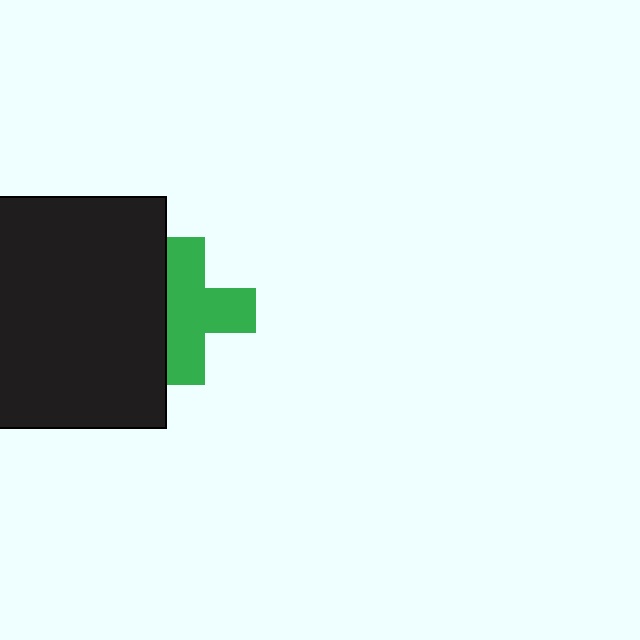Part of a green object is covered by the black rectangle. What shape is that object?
It is a cross.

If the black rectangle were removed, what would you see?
You would see the complete green cross.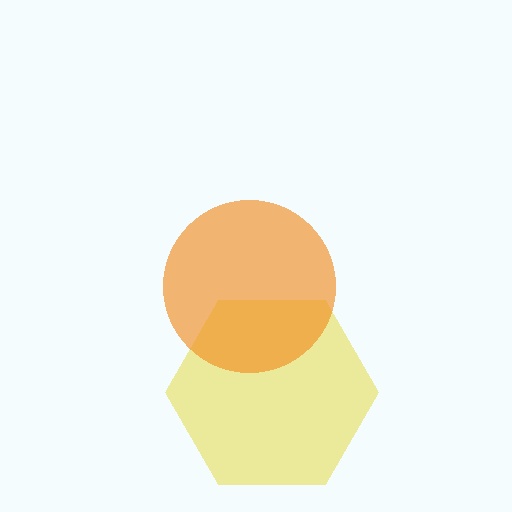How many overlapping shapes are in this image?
There are 2 overlapping shapes in the image.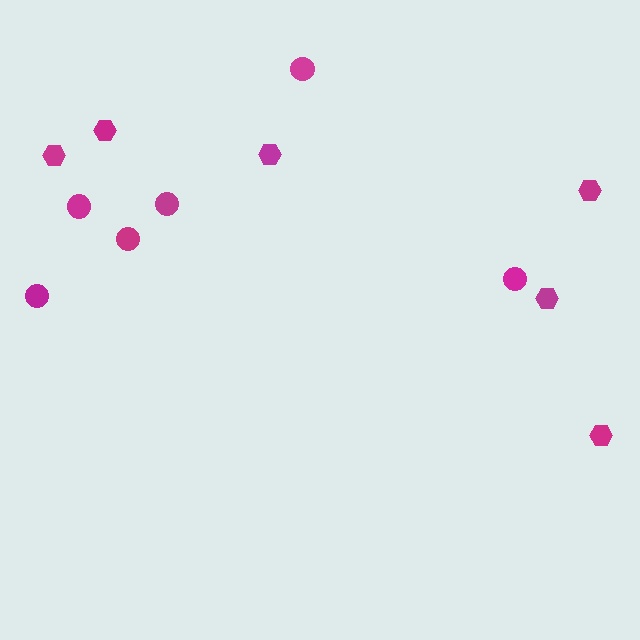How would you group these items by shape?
There are 2 groups: one group of hexagons (6) and one group of circles (6).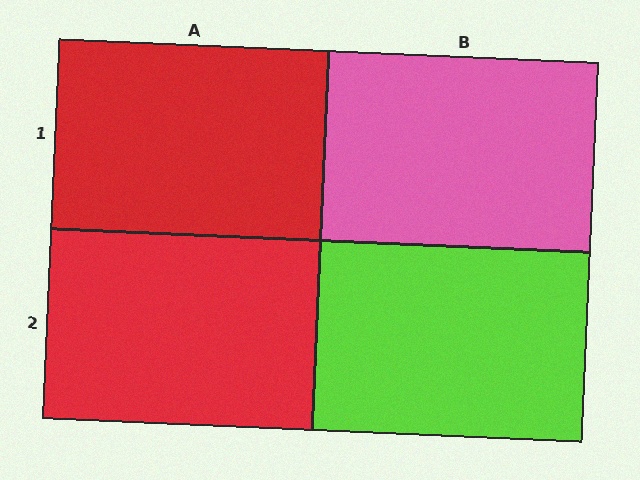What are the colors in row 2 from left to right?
Red, lime.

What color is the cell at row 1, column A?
Red.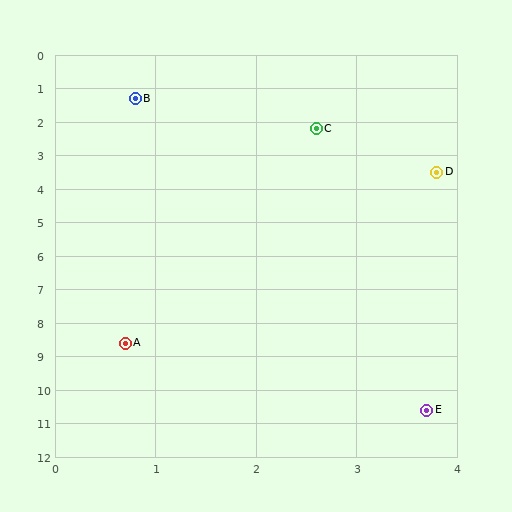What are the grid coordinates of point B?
Point B is at approximately (0.8, 1.3).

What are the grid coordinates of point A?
Point A is at approximately (0.7, 8.6).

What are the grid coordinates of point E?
Point E is at approximately (3.7, 10.6).